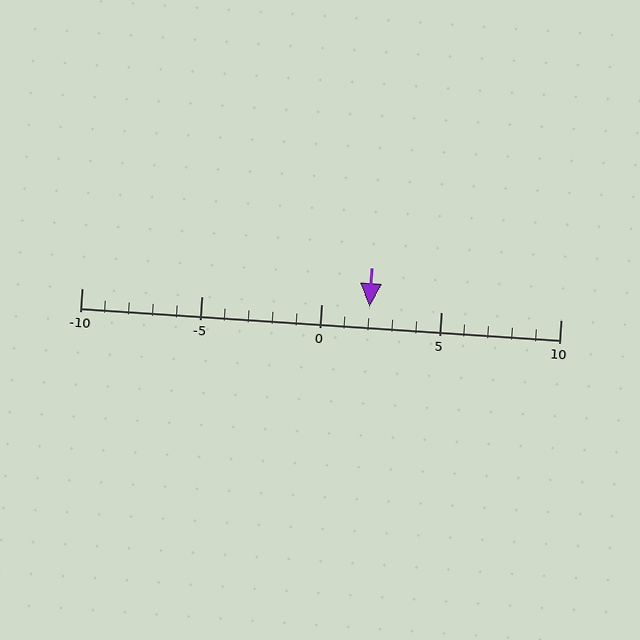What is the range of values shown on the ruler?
The ruler shows values from -10 to 10.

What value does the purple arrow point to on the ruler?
The purple arrow points to approximately 2.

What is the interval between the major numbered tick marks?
The major tick marks are spaced 5 units apart.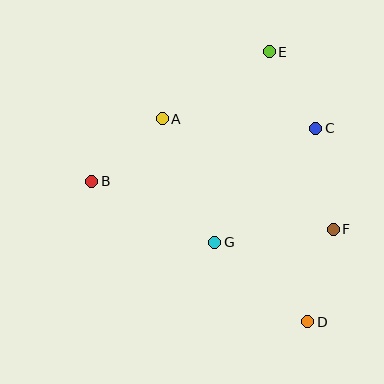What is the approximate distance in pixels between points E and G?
The distance between E and G is approximately 198 pixels.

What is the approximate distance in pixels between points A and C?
The distance between A and C is approximately 154 pixels.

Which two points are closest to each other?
Points C and E are closest to each other.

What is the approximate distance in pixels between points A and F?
The distance between A and F is approximately 204 pixels.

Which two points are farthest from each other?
Points D and E are farthest from each other.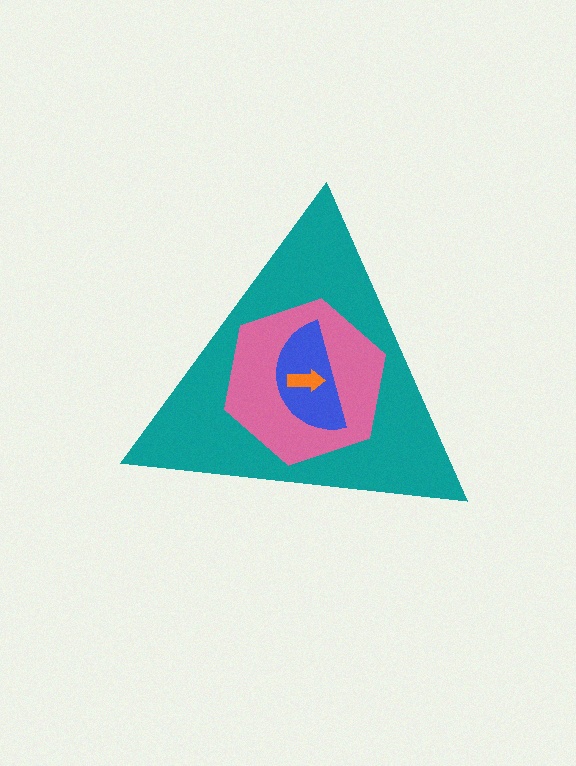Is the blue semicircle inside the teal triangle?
Yes.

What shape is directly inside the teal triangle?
The pink hexagon.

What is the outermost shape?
The teal triangle.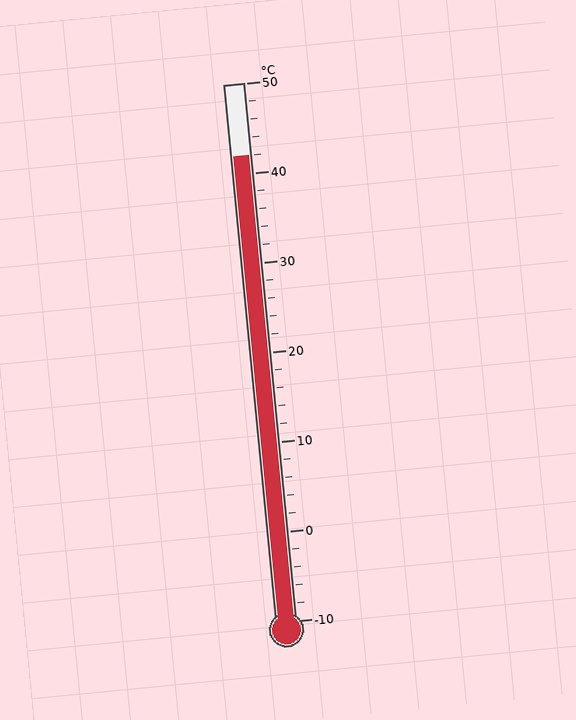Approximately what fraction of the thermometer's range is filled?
The thermometer is filled to approximately 85% of its range.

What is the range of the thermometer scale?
The thermometer scale ranges from -10°C to 50°C.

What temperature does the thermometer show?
The thermometer shows approximately 42°C.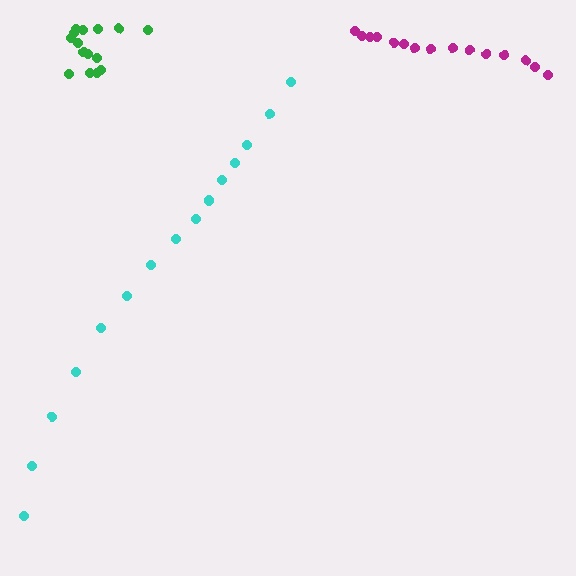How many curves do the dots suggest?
There are 3 distinct paths.